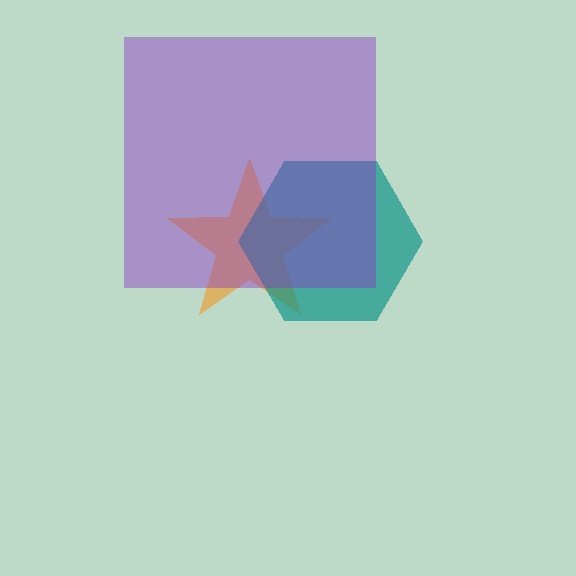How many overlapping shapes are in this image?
There are 3 overlapping shapes in the image.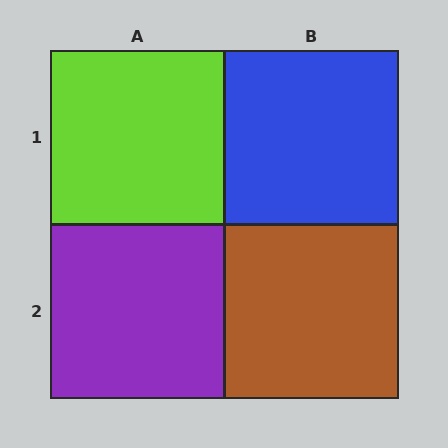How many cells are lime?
1 cell is lime.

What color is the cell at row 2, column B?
Brown.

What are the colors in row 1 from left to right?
Lime, blue.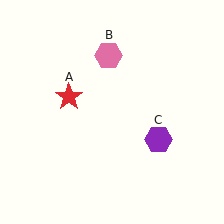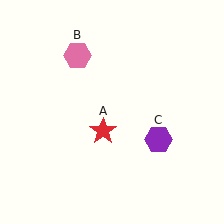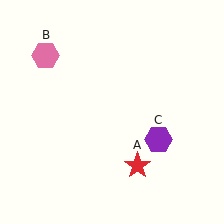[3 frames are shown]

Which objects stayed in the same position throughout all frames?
Purple hexagon (object C) remained stationary.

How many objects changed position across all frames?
2 objects changed position: red star (object A), pink hexagon (object B).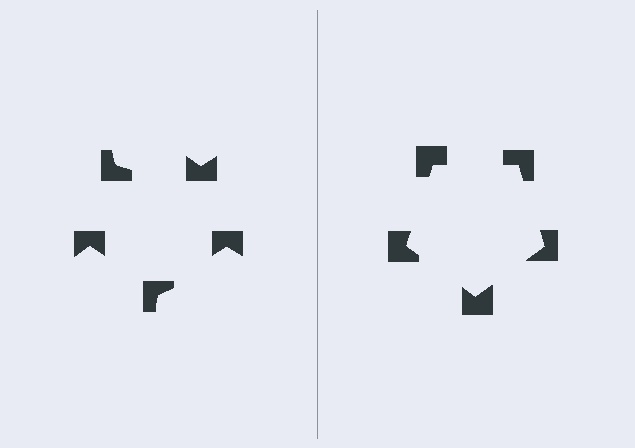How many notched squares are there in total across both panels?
10 — 5 on each side.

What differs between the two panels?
The notched squares are positioned identically on both sides; only the wedge orientations differ. On the right they align to a pentagon; on the left they are misaligned.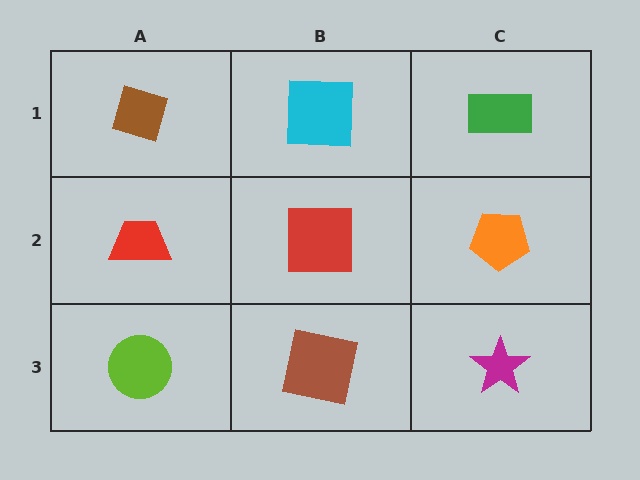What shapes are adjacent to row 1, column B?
A red square (row 2, column B), a brown diamond (row 1, column A), a green rectangle (row 1, column C).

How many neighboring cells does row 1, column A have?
2.